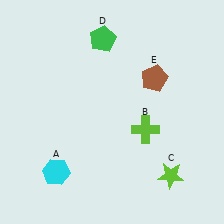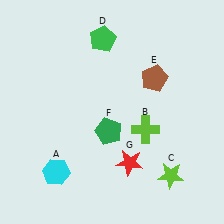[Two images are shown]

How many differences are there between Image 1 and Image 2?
There are 2 differences between the two images.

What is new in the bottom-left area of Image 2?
A green pentagon (F) was added in the bottom-left area of Image 2.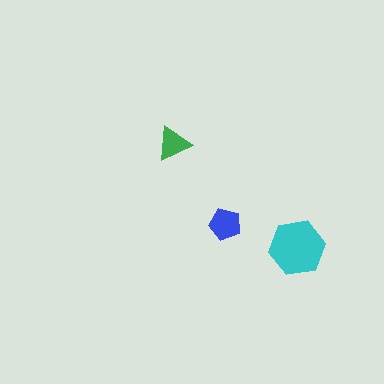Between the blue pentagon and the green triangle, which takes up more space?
The blue pentagon.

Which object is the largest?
The cyan hexagon.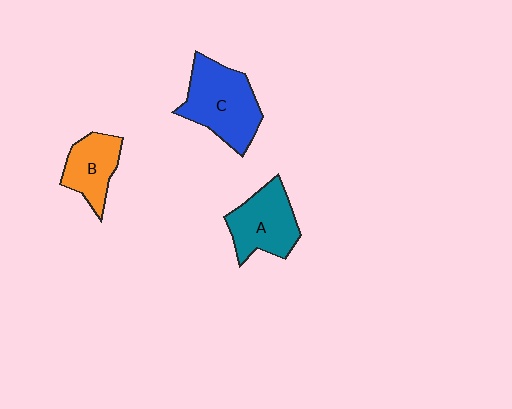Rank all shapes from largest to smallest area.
From largest to smallest: C (blue), A (teal), B (orange).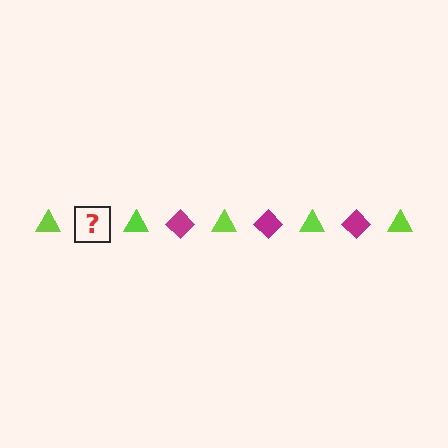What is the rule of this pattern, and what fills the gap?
The rule is that the pattern alternates between lime triangle and magenta diamond. The gap should be filled with a magenta diamond.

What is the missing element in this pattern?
The missing element is a magenta diamond.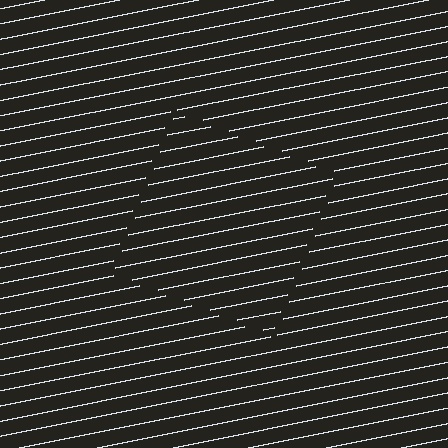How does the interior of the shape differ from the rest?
The interior of the shape contains the same grating, shifted by half a period — the contour is defined by the phase discontinuity where line-ends from the inner and outer gratings abut.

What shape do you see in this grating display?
An illusory square. The interior of the shape contains the same grating, shifted by half a period — the contour is defined by the phase discontinuity where line-ends from the inner and outer gratings abut.